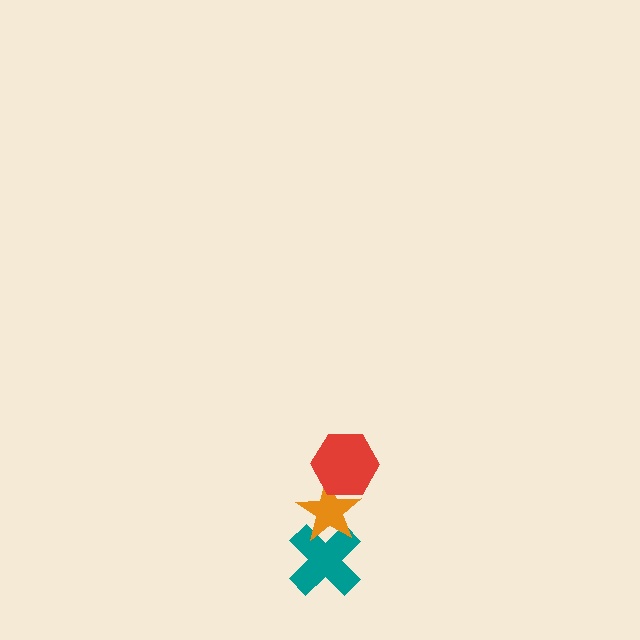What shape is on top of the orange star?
The red hexagon is on top of the orange star.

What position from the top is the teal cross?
The teal cross is 3rd from the top.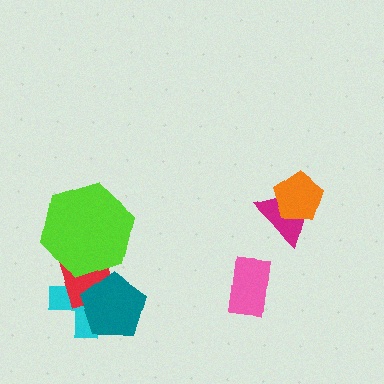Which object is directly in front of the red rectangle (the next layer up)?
The lime hexagon is directly in front of the red rectangle.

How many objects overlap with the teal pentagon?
2 objects overlap with the teal pentagon.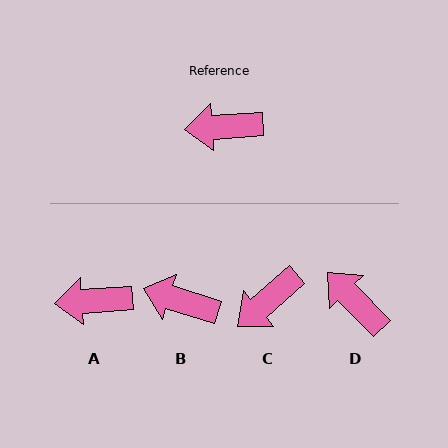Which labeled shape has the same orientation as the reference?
A.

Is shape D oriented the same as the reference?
No, it is off by about 50 degrees.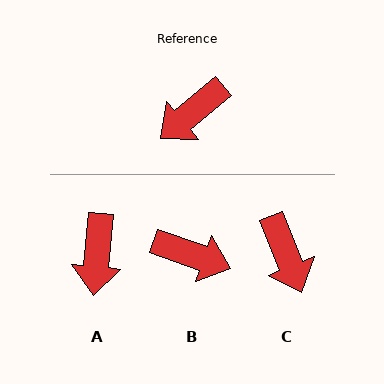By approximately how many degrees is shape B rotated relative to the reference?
Approximately 121 degrees counter-clockwise.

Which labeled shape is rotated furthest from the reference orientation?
B, about 121 degrees away.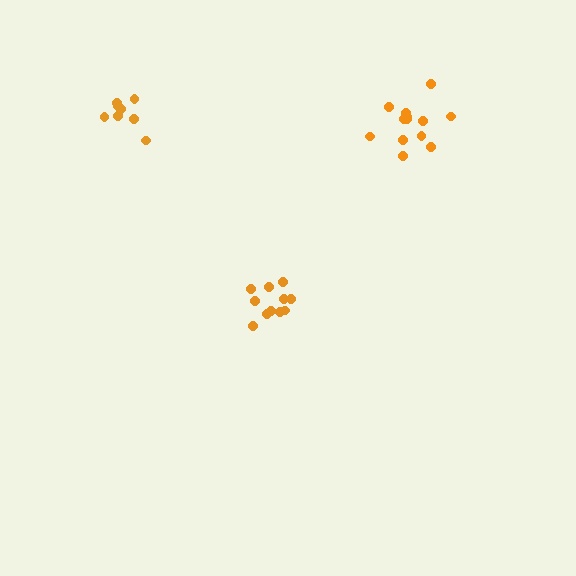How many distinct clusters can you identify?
There are 3 distinct clusters.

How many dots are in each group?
Group 1: 11 dots, Group 2: 13 dots, Group 3: 8 dots (32 total).